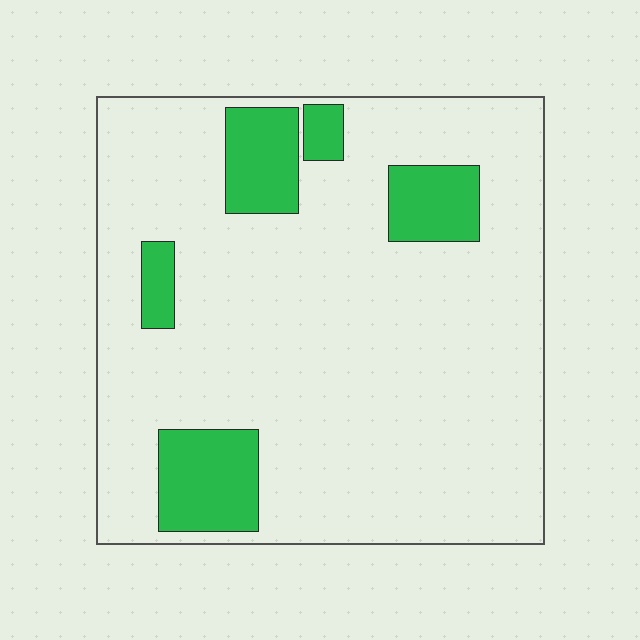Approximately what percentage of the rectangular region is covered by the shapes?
Approximately 15%.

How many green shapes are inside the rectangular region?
5.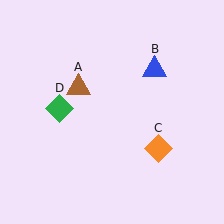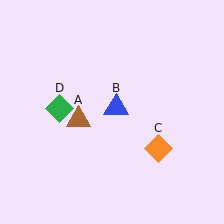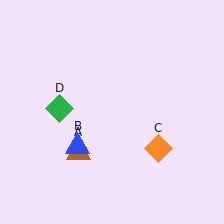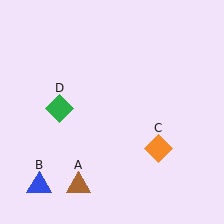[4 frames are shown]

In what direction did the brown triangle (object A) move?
The brown triangle (object A) moved down.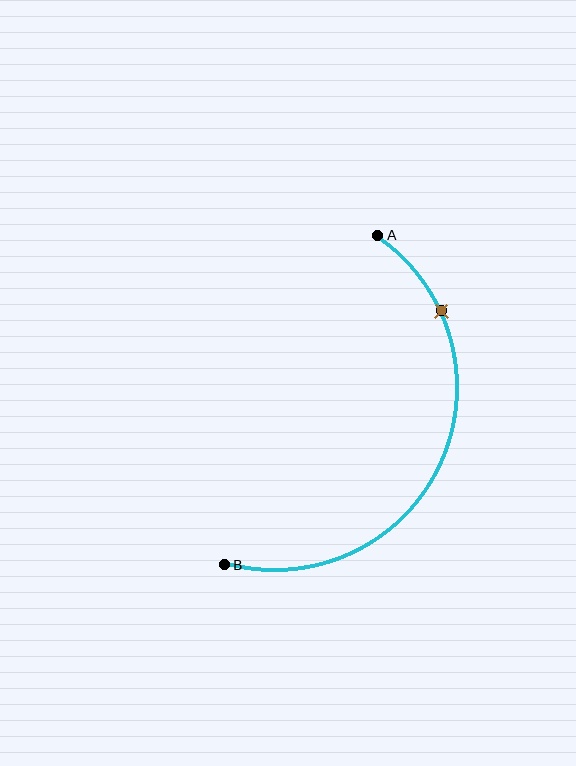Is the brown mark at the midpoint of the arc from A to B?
No. The brown mark lies on the arc but is closer to endpoint A. The arc midpoint would be at the point on the curve equidistant along the arc from both A and B.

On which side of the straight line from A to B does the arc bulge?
The arc bulges to the right of the straight line connecting A and B.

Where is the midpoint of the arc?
The arc midpoint is the point on the curve farthest from the straight line joining A and B. It sits to the right of that line.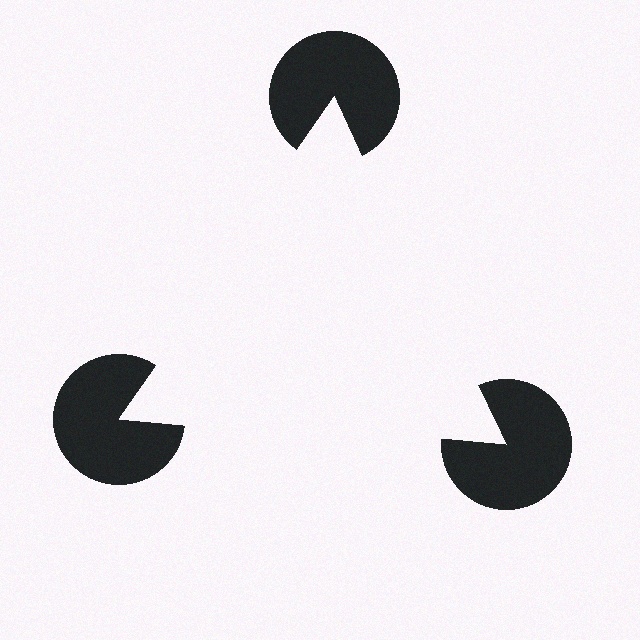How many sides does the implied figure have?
3 sides.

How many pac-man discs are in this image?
There are 3 — one at each vertex of the illusory triangle.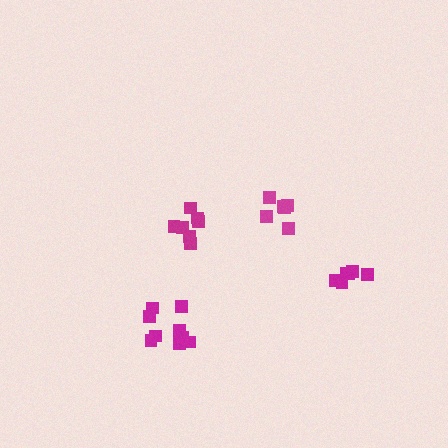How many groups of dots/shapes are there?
There are 4 groups.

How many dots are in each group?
Group 1: 7 dots, Group 2: 9 dots, Group 3: 6 dots, Group 4: 7 dots (29 total).